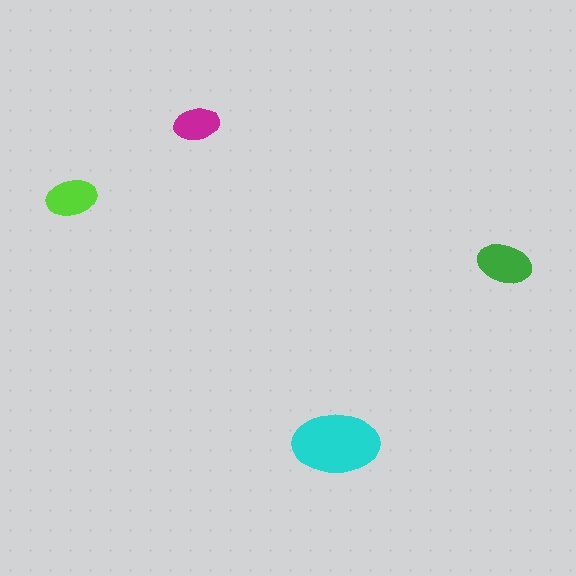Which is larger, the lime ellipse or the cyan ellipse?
The cyan one.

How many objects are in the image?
There are 4 objects in the image.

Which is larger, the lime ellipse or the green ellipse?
The green one.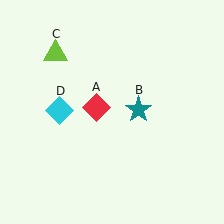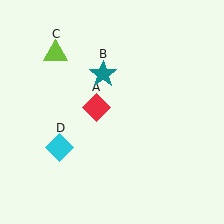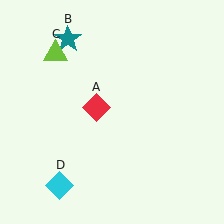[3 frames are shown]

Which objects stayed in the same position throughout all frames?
Red diamond (object A) and lime triangle (object C) remained stationary.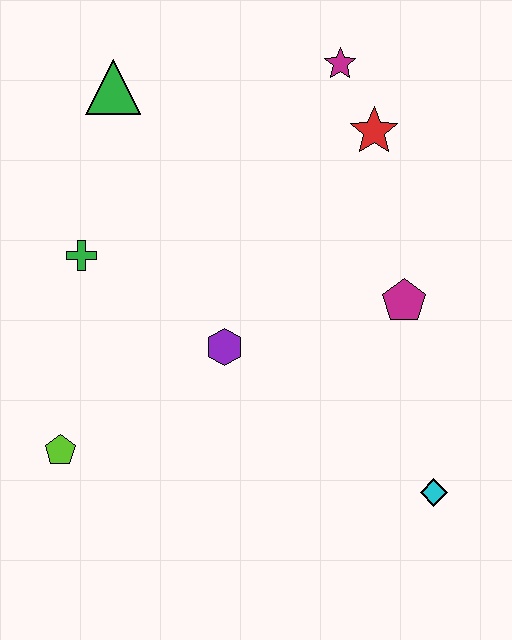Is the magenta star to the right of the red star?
No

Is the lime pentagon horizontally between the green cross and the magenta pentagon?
No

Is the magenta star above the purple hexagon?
Yes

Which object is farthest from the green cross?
The cyan diamond is farthest from the green cross.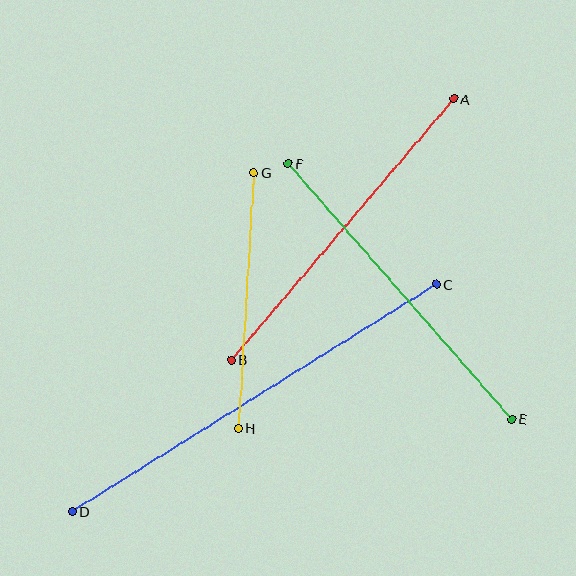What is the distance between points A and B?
The distance is approximately 343 pixels.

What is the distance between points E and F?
The distance is approximately 339 pixels.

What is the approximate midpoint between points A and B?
The midpoint is at approximately (343, 229) pixels.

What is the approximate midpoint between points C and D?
The midpoint is at approximately (254, 398) pixels.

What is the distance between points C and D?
The distance is approximately 429 pixels.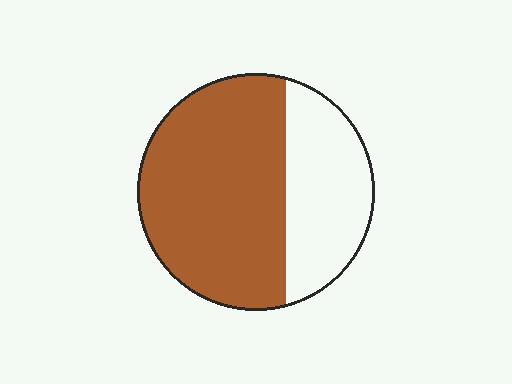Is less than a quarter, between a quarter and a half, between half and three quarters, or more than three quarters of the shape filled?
Between half and three quarters.